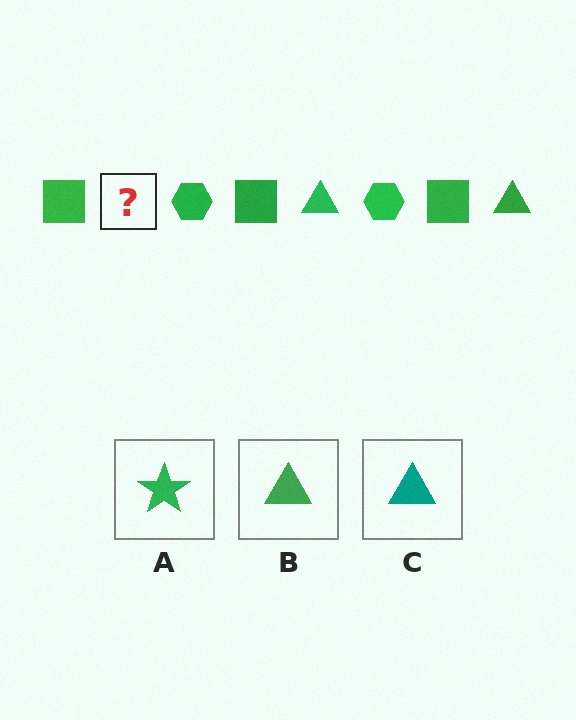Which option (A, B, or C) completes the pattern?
B.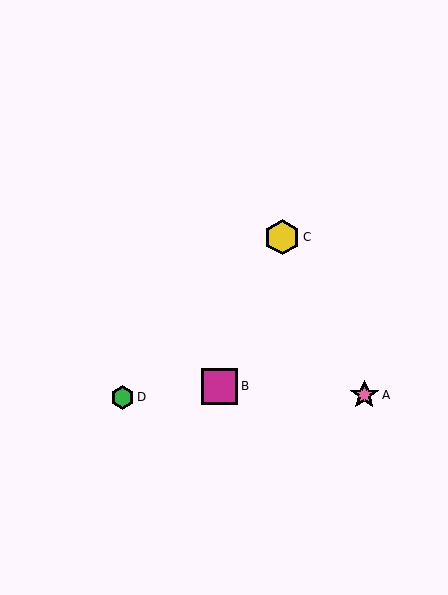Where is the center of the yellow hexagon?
The center of the yellow hexagon is at (282, 237).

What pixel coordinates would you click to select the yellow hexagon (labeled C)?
Click at (282, 237) to select the yellow hexagon C.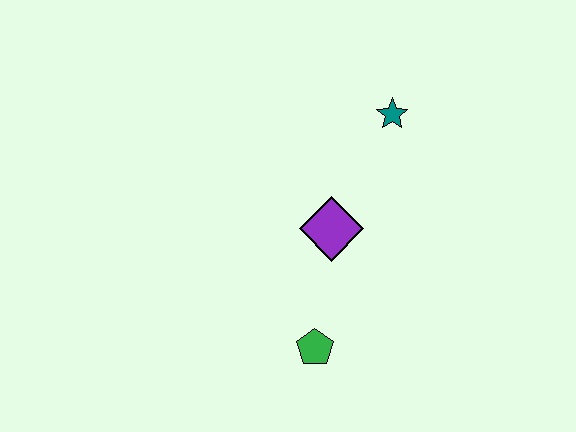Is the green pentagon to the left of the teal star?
Yes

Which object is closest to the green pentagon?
The purple diamond is closest to the green pentagon.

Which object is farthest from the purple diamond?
The teal star is farthest from the purple diamond.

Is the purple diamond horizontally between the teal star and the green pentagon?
Yes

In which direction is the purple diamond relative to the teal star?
The purple diamond is below the teal star.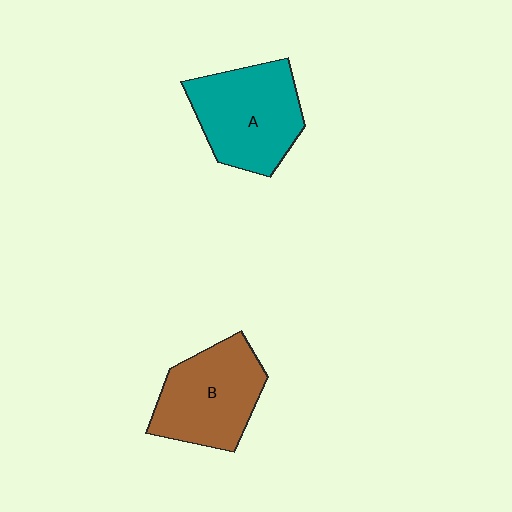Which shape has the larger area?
Shape A (teal).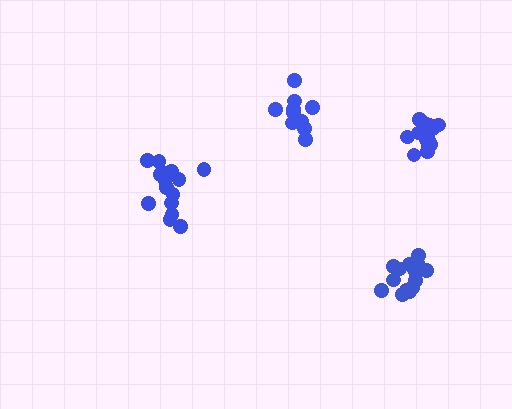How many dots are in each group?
Group 1: 14 dots, Group 2: 10 dots, Group 3: 15 dots, Group 4: 14 dots (53 total).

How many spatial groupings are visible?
There are 4 spatial groupings.